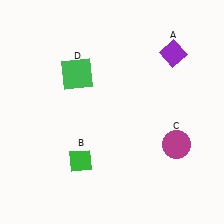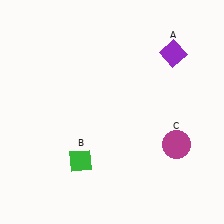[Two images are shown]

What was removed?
The green square (D) was removed in Image 2.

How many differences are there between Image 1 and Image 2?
There is 1 difference between the two images.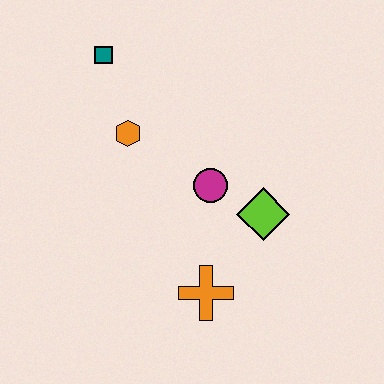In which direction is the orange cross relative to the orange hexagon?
The orange cross is below the orange hexagon.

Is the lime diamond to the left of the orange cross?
No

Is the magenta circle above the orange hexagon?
No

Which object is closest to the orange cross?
The lime diamond is closest to the orange cross.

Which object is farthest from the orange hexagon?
The orange cross is farthest from the orange hexagon.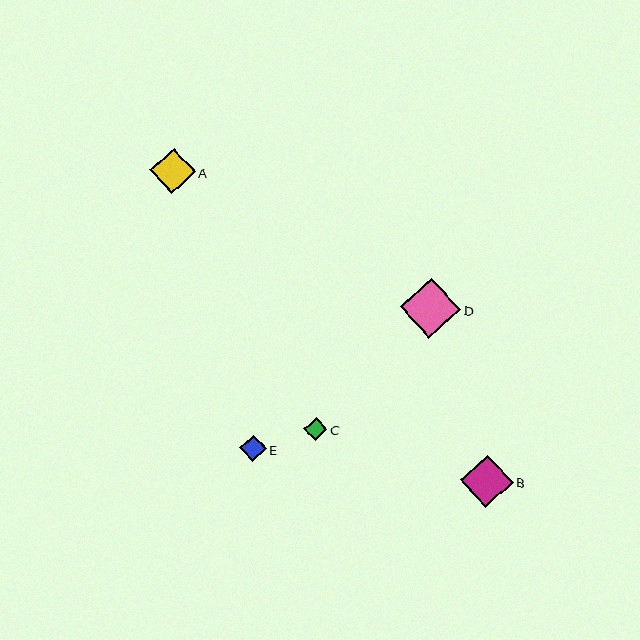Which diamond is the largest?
Diamond D is the largest with a size of approximately 60 pixels.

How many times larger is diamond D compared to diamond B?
Diamond D is approximately 1.1 times the size of diamond B.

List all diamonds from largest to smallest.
From largest to smallest: D, B, A, E, C.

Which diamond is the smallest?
Diamond C is the smallest with a size of approximately 23 pixels.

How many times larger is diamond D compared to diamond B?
Diamond D is approximately 1.1 times the size of diamond B.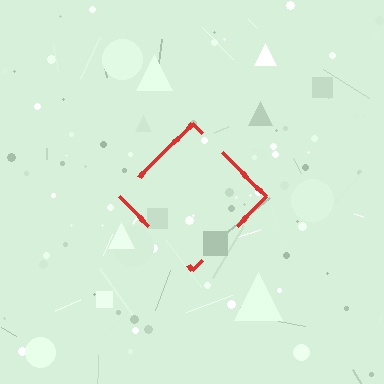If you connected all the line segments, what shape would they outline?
They would outline a diamond.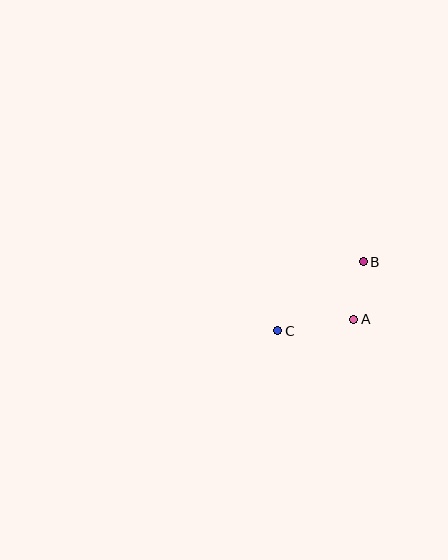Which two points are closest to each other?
Points A and B are closest to each other.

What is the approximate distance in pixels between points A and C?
The distance between A and C is approximately 77 pixels.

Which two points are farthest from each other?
Points B and C are farthest from each other.